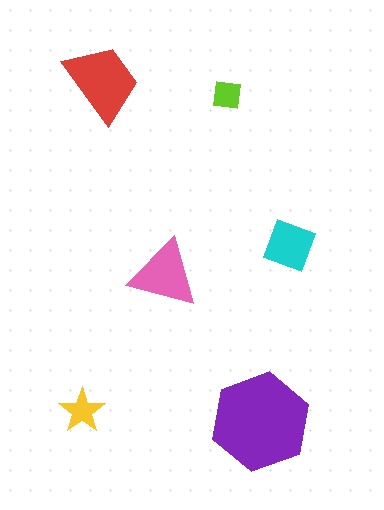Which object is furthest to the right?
The cyan square is rightmost.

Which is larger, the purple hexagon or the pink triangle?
The purple hexagon.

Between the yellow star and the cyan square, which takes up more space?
The cyan square.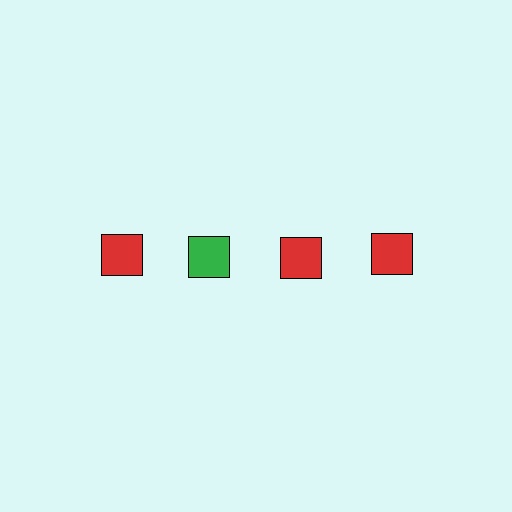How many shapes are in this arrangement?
There are 4 shapes arranged in a grid pattern.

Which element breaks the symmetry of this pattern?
The green square in the top row, second from left column breaks the symmetry. All other shapes are red squares.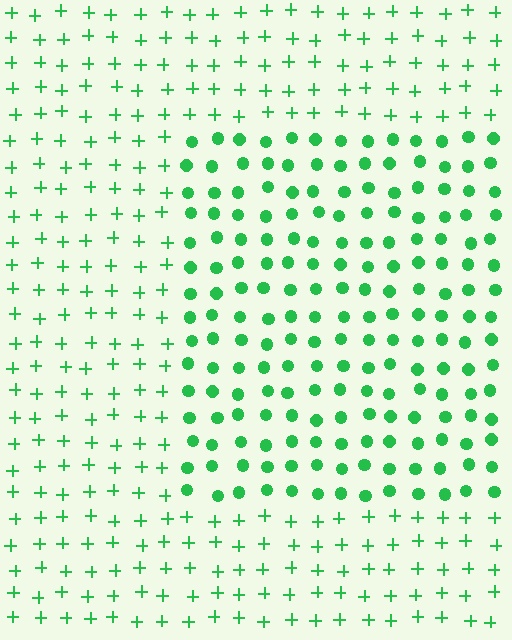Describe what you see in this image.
The image is filled with small green elements arranged in a uniform grid. A rectangle-shaped region contains circles, while the surrounding area contains plus signs. The boundary is defined purely by the change in element shape.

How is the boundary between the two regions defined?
The boundary is defined by a change in element shape: circles inside vs. plus signs outside. All elements share the same color and spacing.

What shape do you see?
I see a rectangle.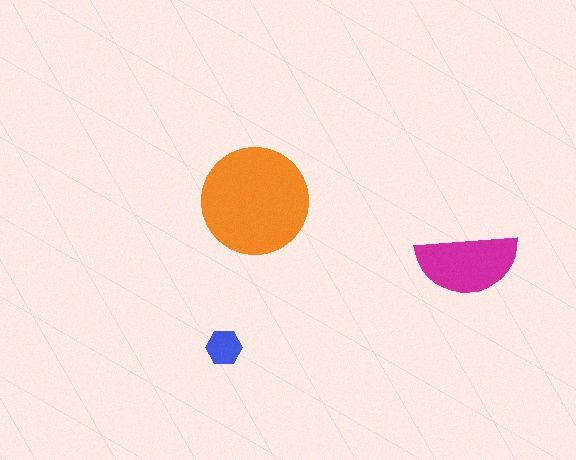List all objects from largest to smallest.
The orange circle, the magenta semicircle, the blue hexagon.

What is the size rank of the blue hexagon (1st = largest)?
3rd.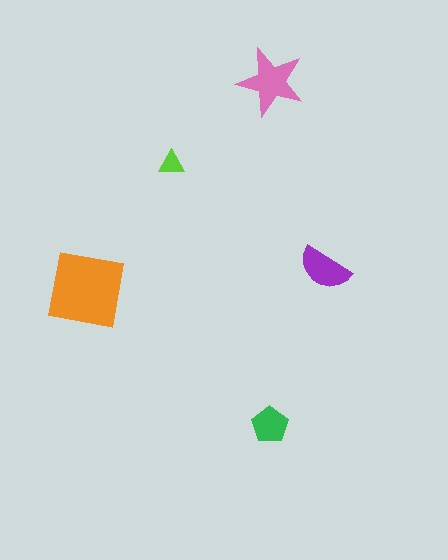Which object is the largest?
The orange square.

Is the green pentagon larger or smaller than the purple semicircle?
Smaller.